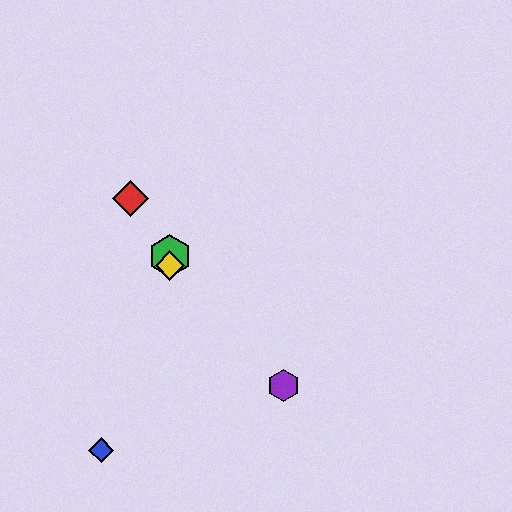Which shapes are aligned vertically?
The green hexagon, the yellow diamond are aligned vertically.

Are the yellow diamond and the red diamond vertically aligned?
No, the yellow diamond is at x≈170 and the red diamond is at x≈131.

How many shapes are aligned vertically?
2 shapes (the green hexagon, the yellow diamond) are aligned vertically.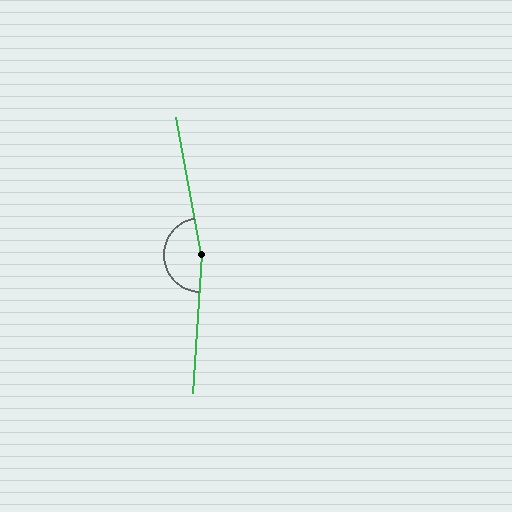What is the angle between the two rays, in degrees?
Approximately 166 degrees.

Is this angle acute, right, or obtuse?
It is obtuse.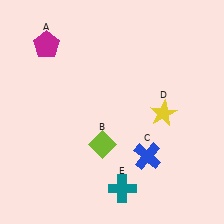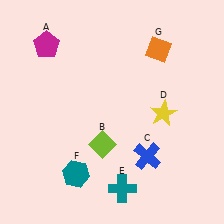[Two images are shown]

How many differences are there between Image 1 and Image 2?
There are 2 differences between the two images.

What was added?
A teal hexagon (F), an orange diamond (G) were added in Image 2.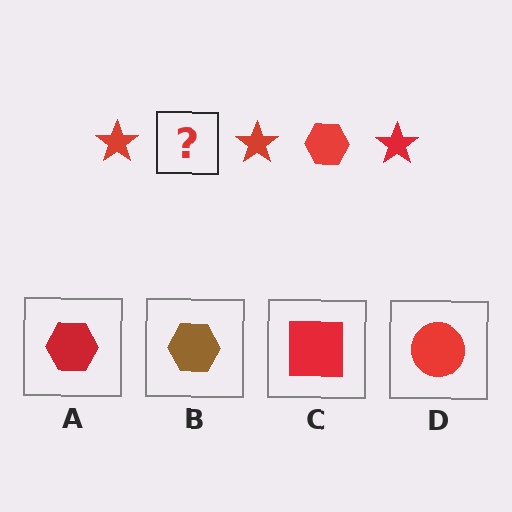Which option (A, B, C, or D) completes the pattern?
A.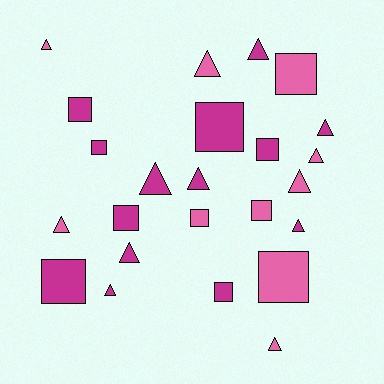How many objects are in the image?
There are 24 objects.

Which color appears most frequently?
Magenta, with 14 objects.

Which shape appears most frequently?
Triangle, with 13 objects.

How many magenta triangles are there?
There are 7 magenta triangles.